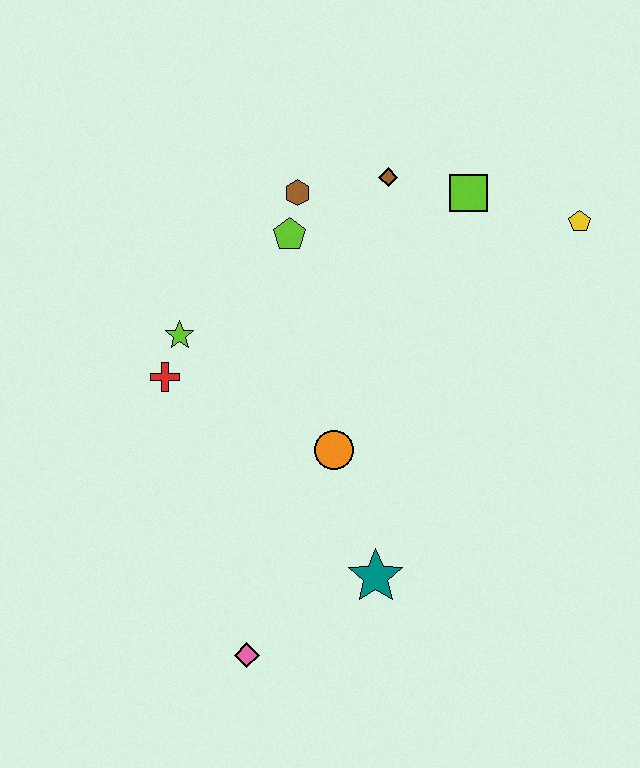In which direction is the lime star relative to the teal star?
The lime star is above the teal star.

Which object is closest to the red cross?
The lime star is closest to the red cross.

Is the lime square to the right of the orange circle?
Yes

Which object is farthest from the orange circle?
The yellow pentagon is farthest from the orange circle.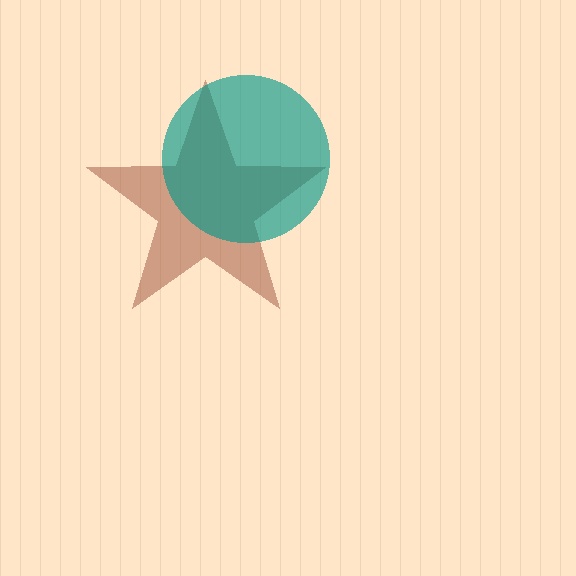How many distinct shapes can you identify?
There are 2 distinct shapes: a brown star, a teal circle.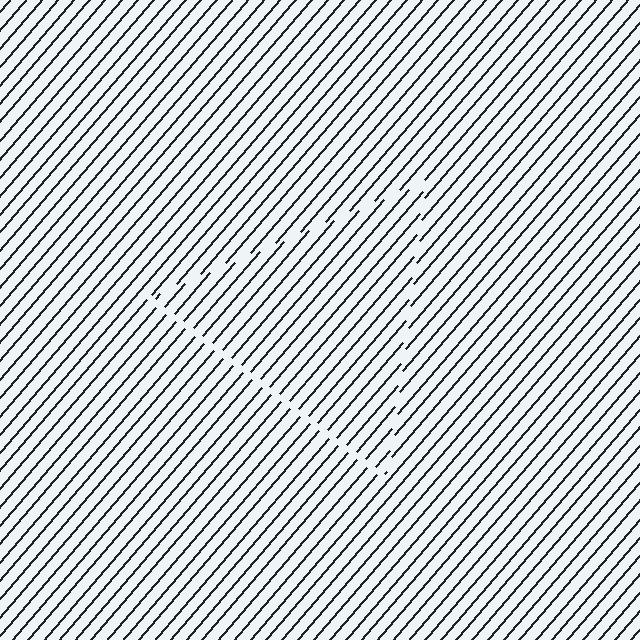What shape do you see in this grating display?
An illusory triangle. The interior of the shape contains the same grating, shifted by half a period — the contour is defined by the phase discontinuity where line-ends from the inner and outer gratings abut.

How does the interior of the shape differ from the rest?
The interior of the shape contains the same grating, shifted by half a period — the contour is defined by the phase discontinuity where line-ends from the inner and outer gratings abut.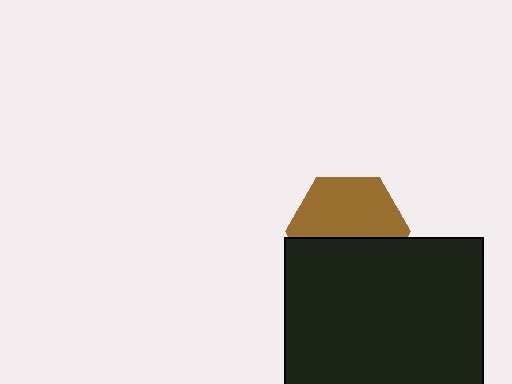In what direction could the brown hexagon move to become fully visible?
The brown hexagon could move up. That would shift it out from behind the black rectangle entirely.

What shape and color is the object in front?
The object in front is a black rectangle.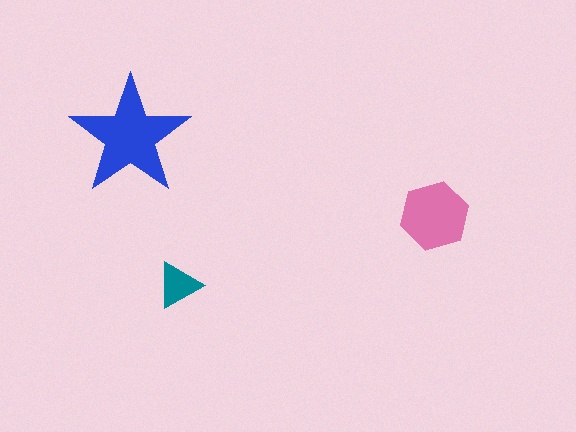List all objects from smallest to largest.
The teal triangle, the pink hexagon, the blue star.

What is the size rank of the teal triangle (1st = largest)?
3rd.